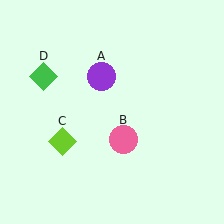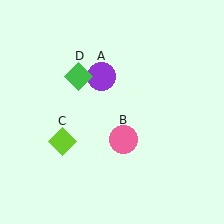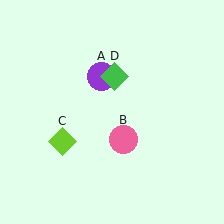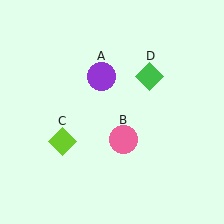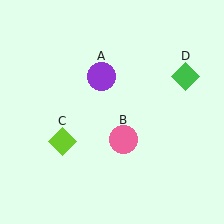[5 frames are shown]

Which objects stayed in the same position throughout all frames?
Purple circle (object A) and pink circle (object B) and lime diamond (object C) remained stationary.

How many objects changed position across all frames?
1 object changed position: green diamond (object D).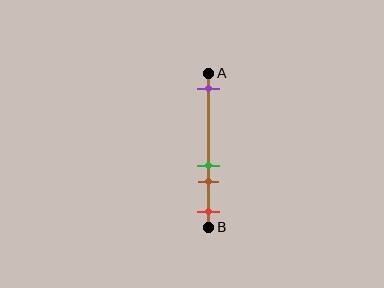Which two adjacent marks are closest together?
The green and brown marks are the closest adjacent pair.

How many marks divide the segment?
There are 4 marks dividing the segment.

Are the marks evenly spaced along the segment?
No, the marks are not evenly spaced.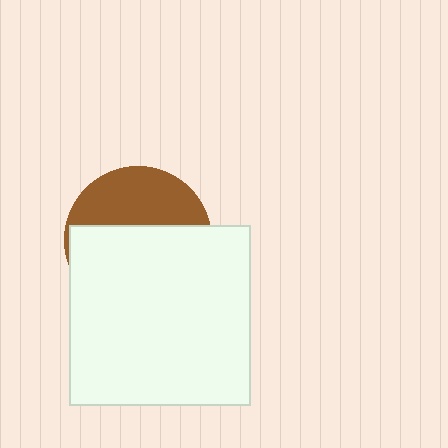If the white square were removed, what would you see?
You would see the complete brown circle.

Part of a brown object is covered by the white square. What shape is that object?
It is a circle.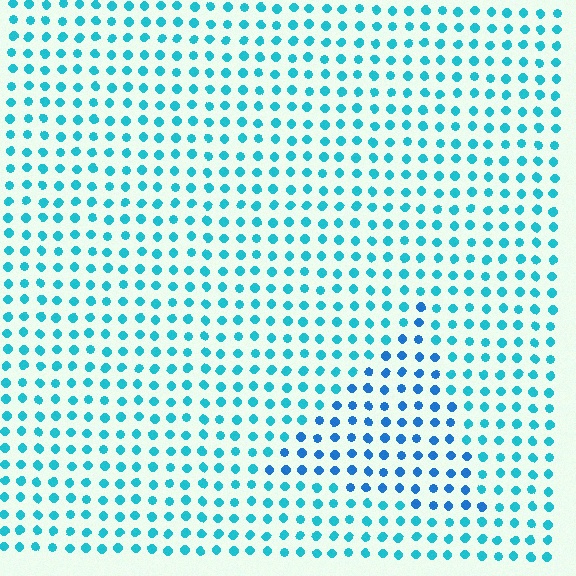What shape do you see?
I see a triangle.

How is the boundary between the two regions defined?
The boundary is defined purely by a slight shift in hue (about 26 degrees). Spacing, size, and orientation are identical on both sides.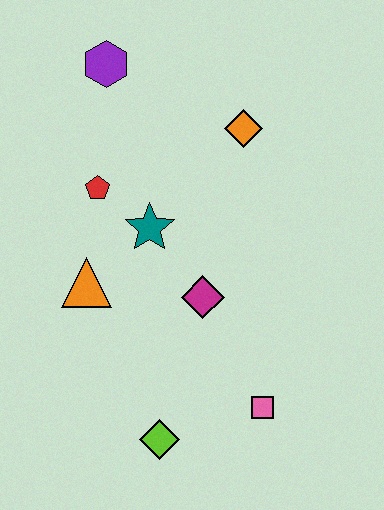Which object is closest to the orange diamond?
The teal star is closest to the orange diamond.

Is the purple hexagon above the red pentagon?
Yes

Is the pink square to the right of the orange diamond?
Yes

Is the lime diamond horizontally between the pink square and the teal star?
Yes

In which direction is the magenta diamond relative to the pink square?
The magenta diamond is above the pink square.